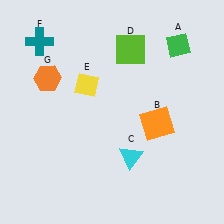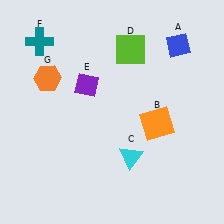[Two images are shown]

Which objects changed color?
A changed from green to blue. E changed from yellow to purple.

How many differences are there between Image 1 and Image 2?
There are 2 differences between the two images.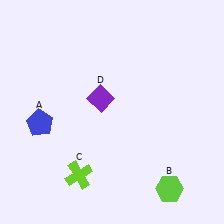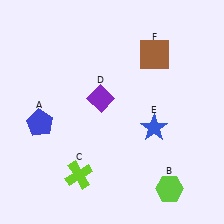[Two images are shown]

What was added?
A blue star (E), a brown square (F) were added in Image 2.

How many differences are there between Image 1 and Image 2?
There are 2 differences between the two images.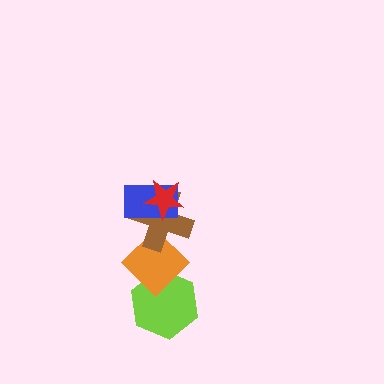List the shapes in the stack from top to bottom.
From top to bottom: the red star, the blue rectangle, the brown cross, the orange diamond, the lime hexagon.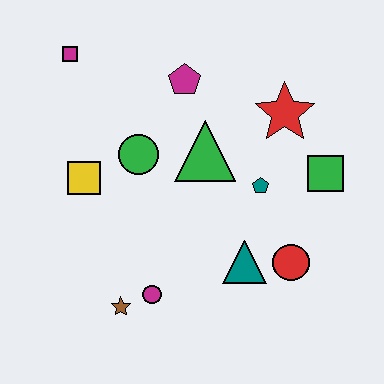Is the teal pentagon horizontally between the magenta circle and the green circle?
No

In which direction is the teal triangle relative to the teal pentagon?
The teal triangle is below the teal pentagon.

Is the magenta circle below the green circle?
Yes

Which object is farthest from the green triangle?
The brown star is farthest from the green triangle.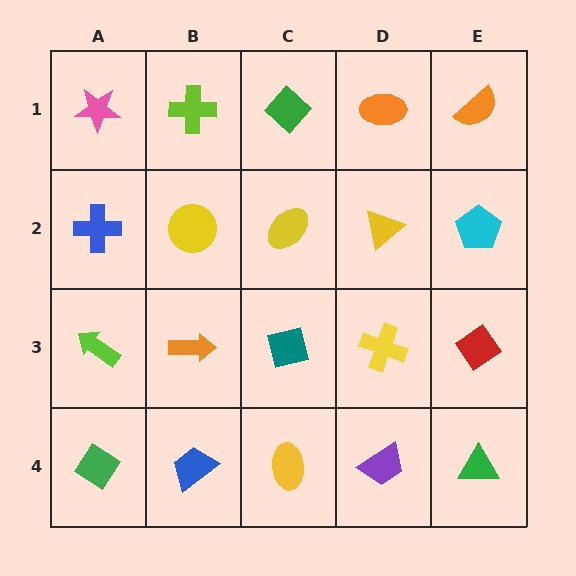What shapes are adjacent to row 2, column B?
A lime cross (row 1, column B), an orange arrow (row 3, column B), a blue cross (row 2, column A), a yellow ellipse (row 2, column C).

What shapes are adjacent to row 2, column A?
A pink star (row 1, column A), a lime arrow (row 3, column A), a yellow circle (row 2, column B).